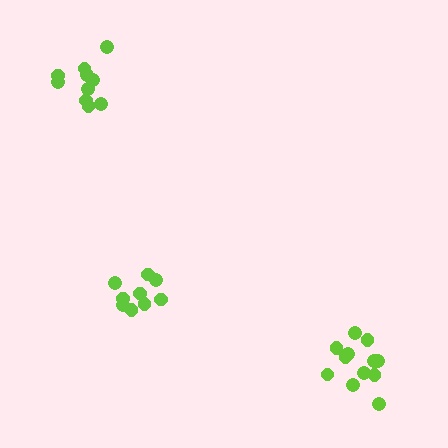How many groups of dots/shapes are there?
There are 3 groups.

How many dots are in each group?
Group 1: 9 dots, Group 2: 12 dots, Group 3: 10 dots (31 total).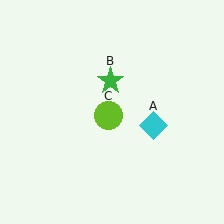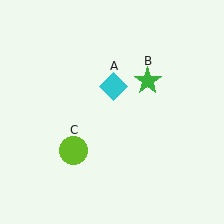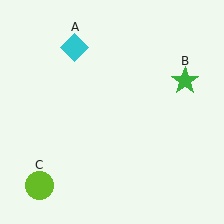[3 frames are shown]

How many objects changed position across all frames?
3 objects changed position: cyan diamond (object A), green star (object B), lime circle (object C).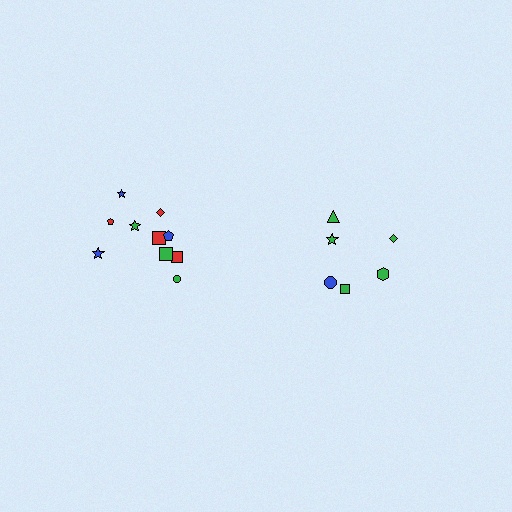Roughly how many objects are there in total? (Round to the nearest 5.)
Roughly 15 objects in total.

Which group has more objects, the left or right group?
The left group.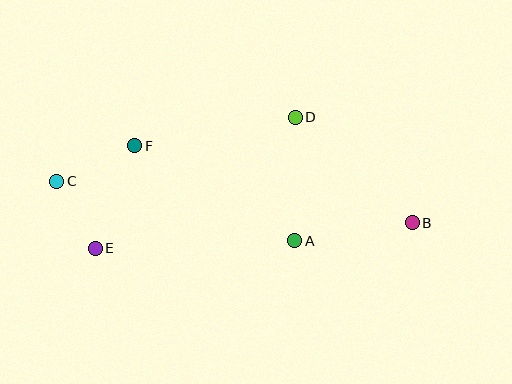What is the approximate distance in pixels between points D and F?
The distance between D and F is approximately 163 pixels.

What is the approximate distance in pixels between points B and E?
The distance between B and E is approximately 318 pixels.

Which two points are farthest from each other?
Points B and C are farthest from each other.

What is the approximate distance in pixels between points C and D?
The distance between C and D is approximately 247 pixels.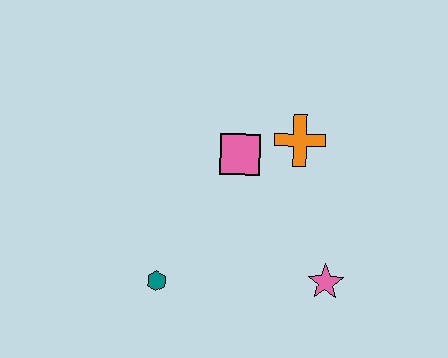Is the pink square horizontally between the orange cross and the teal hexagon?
Yes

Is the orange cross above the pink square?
Yes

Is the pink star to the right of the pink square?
Yes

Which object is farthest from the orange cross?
The teal hexagon is farthest from the orange cross.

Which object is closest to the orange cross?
The pink square is closest to the orange cross.